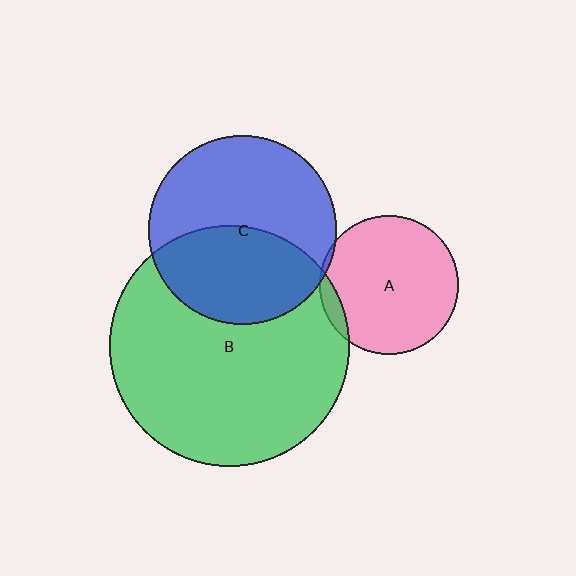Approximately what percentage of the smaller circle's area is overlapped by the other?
Approximately 5%.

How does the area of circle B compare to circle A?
Approximately 3.0 times.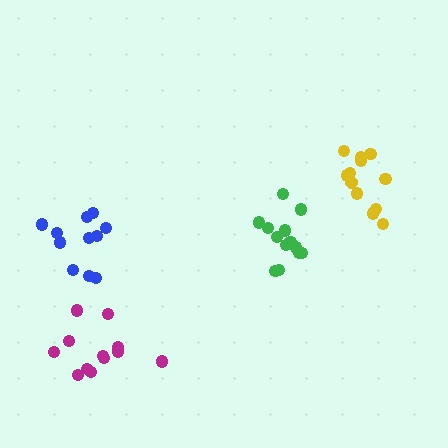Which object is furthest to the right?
The yellow cluster is rightmost.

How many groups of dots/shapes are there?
There are 4 groups.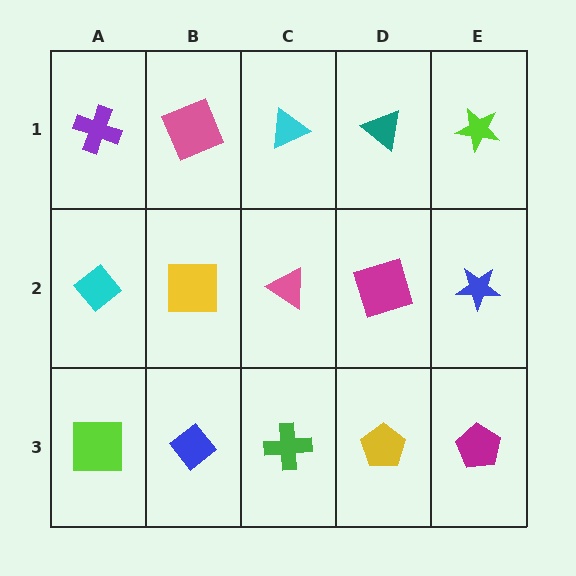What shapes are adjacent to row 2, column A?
A purple cross (row 1, column A), a lime square (row 3, column A), a yellow square (row 2, column B).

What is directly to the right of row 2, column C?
A magenta square.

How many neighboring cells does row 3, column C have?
3.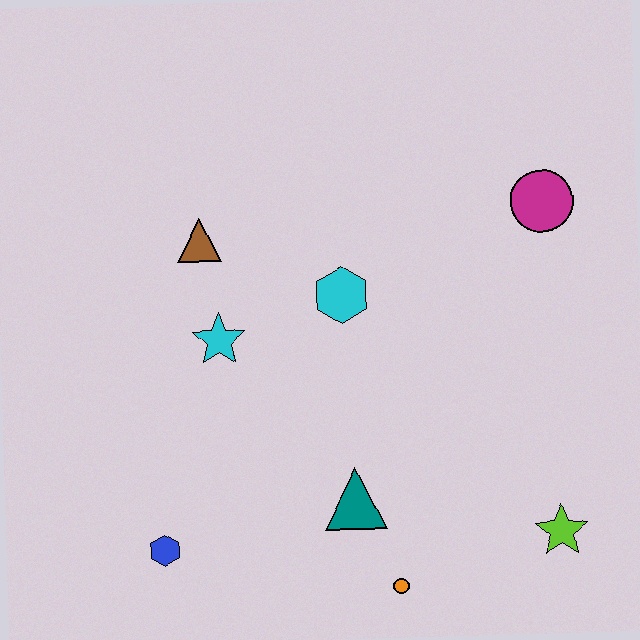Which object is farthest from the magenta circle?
The blue hexagon is farthest from the magenta circle.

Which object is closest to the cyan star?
The brown triangle is closest to the cyan star.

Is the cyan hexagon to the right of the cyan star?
Yes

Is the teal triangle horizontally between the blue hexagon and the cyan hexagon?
No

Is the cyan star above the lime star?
Yes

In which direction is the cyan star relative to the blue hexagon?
The cyan star is above the blue hexagon.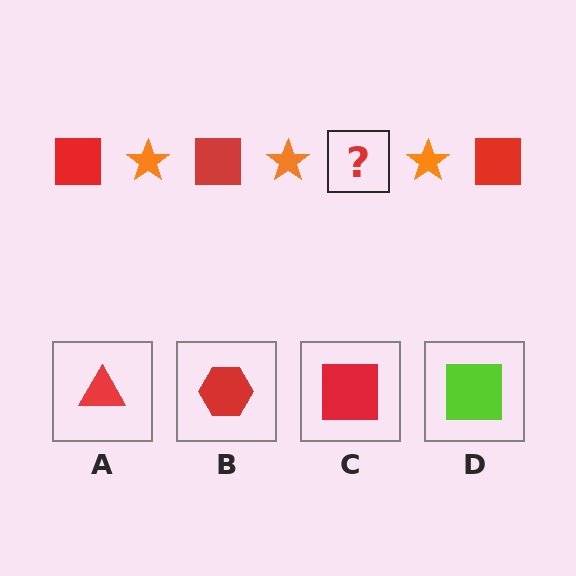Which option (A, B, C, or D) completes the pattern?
C.